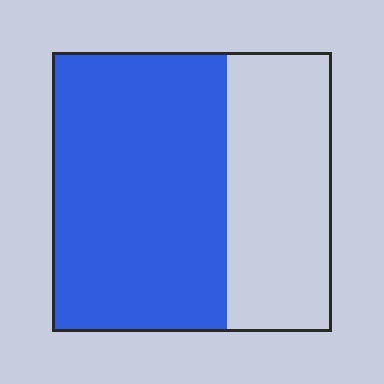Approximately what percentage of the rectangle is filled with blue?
Approximately 60%.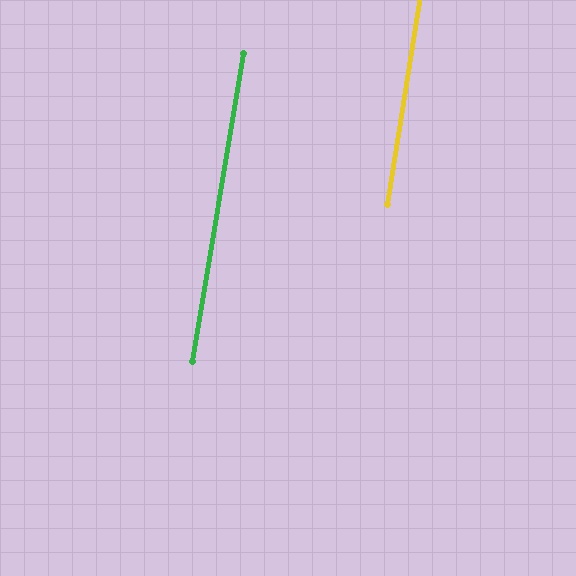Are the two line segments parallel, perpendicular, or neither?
Parallel — their directions differ by only 0.5°.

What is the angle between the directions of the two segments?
Approximately 0 degrees.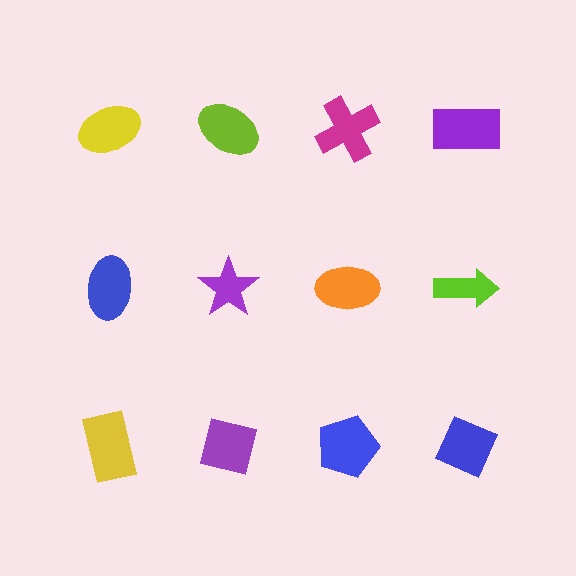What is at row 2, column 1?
A blue ellipse.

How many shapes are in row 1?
4 shapes.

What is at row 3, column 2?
A purple square.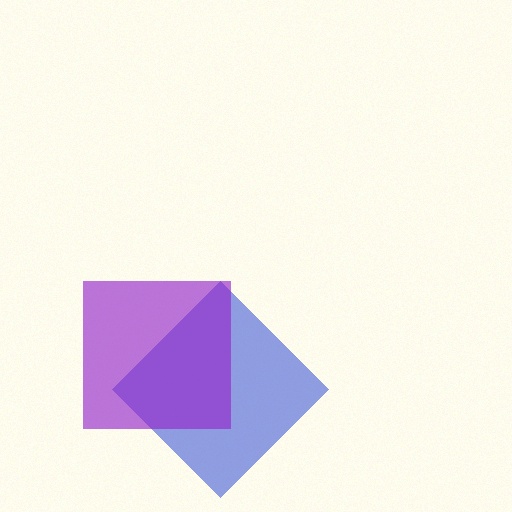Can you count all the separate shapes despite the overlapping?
Yes, there are 2 separate shapes.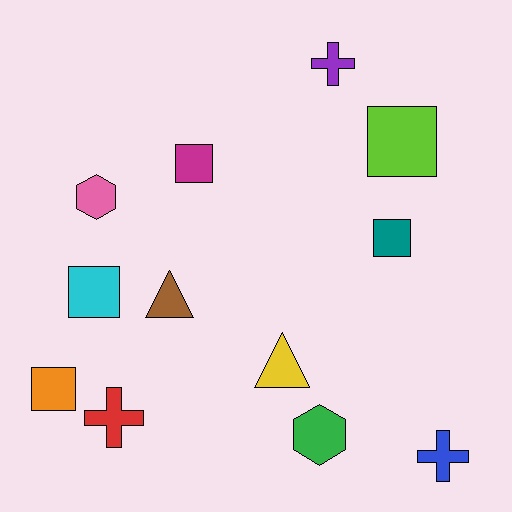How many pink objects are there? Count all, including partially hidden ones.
There is 1 pink object.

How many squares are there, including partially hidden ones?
There are 5 squares.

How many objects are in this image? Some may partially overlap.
There are 12 objects.